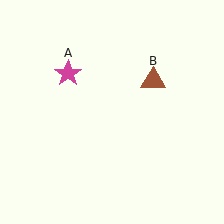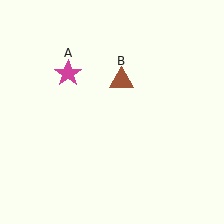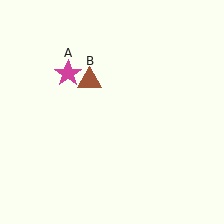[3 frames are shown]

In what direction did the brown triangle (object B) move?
The brown triangle (object B) moved left.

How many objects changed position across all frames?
1 object changed position: brown triangle (object B).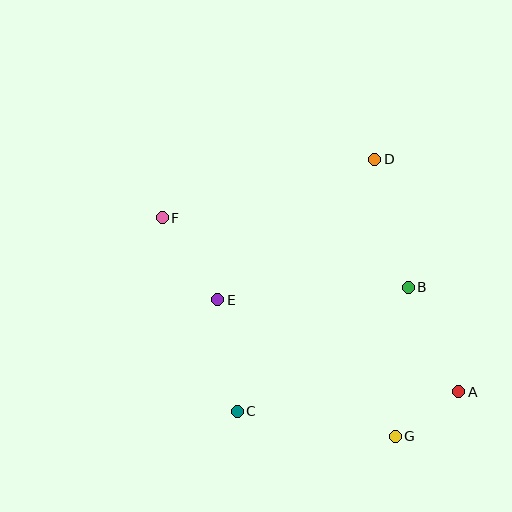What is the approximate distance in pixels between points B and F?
The distance between B and F is approximately 256 pixels.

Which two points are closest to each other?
Points A and G are closest to each other.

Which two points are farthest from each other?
Points A and F are farthest from each other.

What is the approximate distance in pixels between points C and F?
The distance between C and F is approximately 207 pixels.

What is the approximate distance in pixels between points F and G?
The distance between F and G is approximately 319 pixels.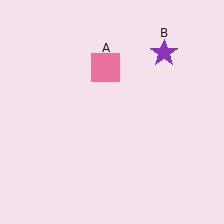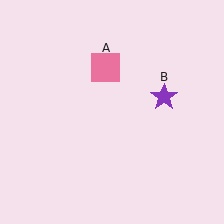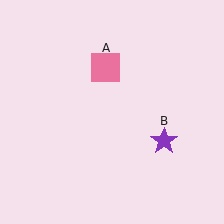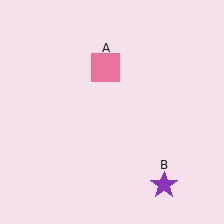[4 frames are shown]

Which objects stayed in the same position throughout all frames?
Pink square (object A) remained stationary.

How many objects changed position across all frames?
1 object changed position: purple star (object B).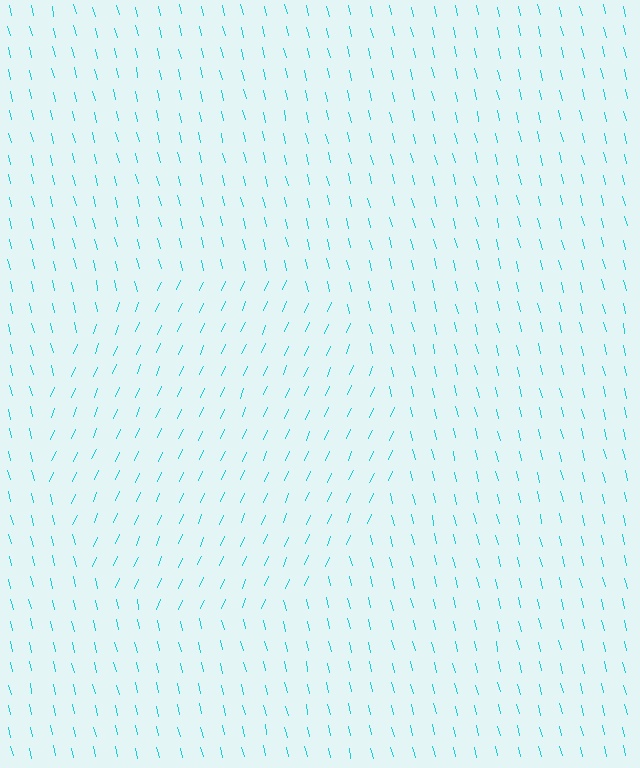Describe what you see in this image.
The image is filled with small cyan line segments. A circle region in the image has lines oriented differently from the surrounding lines, creating a visible texture boundary.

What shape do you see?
I see a circle.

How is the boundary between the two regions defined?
The boundary is defined purely by a change in line orientation (approximately 37 degrees difference). All lines are the same color and thickness.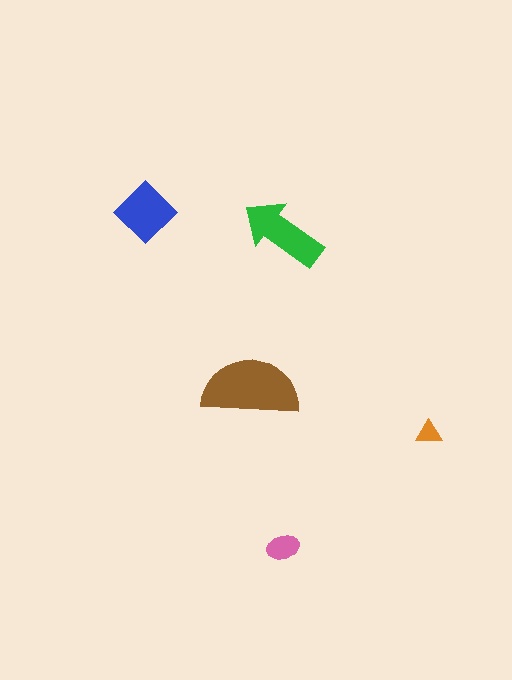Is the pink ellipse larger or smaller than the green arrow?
Smaller.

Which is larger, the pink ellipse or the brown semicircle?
The brown semicircle.